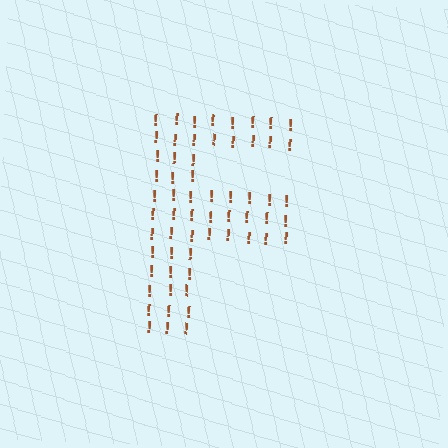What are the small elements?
The small elements are exclamation marks.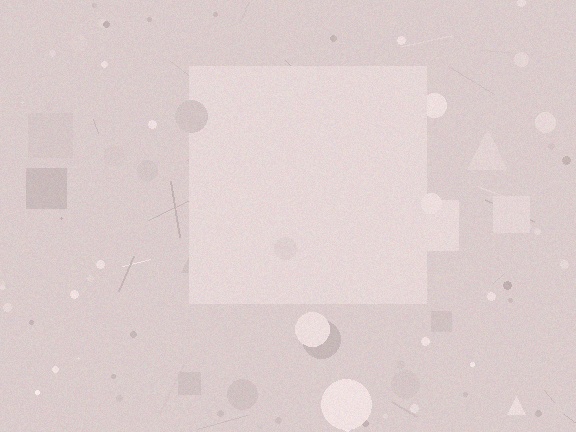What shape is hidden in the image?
A square is hidden in the image.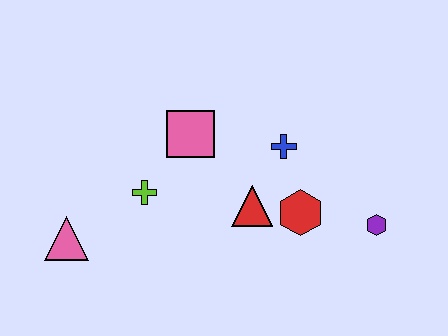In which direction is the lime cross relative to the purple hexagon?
The lime cross is to the left of the purple hexagon.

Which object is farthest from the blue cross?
The pink triangle is farthest from the blue cross.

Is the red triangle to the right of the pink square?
Yes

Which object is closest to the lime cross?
The pink square is closest to the lime cross.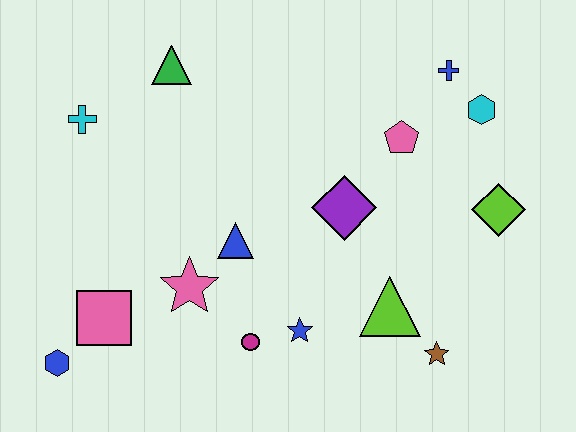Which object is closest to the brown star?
The lime triangle is closest to the brown star.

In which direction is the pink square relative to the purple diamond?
The pink square is to the left of the purple diamond.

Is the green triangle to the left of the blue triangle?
Yes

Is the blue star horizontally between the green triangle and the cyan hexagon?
Yes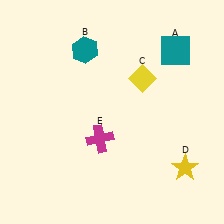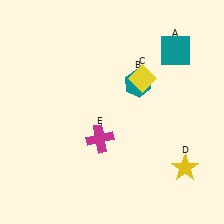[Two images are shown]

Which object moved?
The teal hexagon (B) moved right.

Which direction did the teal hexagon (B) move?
The teal hexagon (B) moved right.